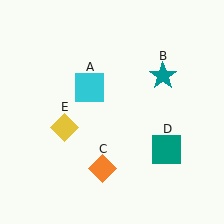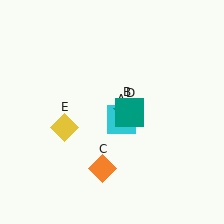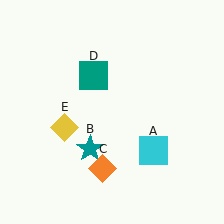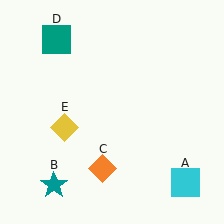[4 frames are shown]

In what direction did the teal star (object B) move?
The teal star (object B) moved down and to the left.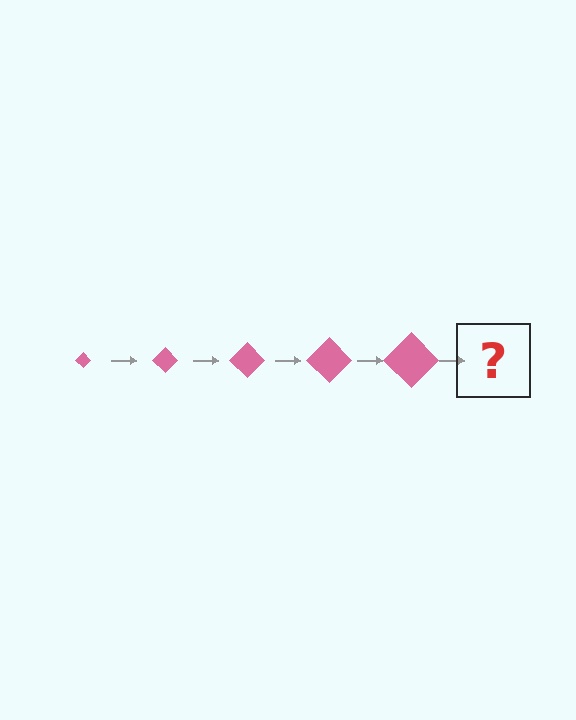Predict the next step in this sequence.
The next step is a pink diamond, larger than the previous one.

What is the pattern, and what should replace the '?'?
The pattern is that the diamond gets progressively larger each step. The '?' should be a pink diamond, larger than the previous one.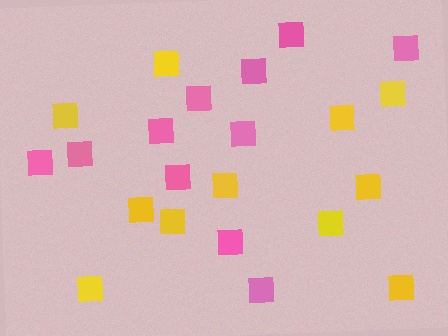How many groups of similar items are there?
There are 2 groups: one group of yellow squares (11) and one group of pink squares (11).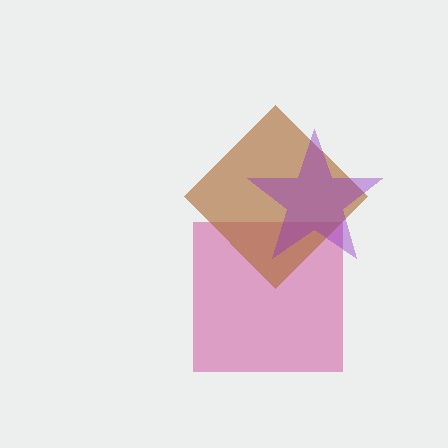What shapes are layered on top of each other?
The layered shapes are: a magenta square, a brown diamond, a purple star.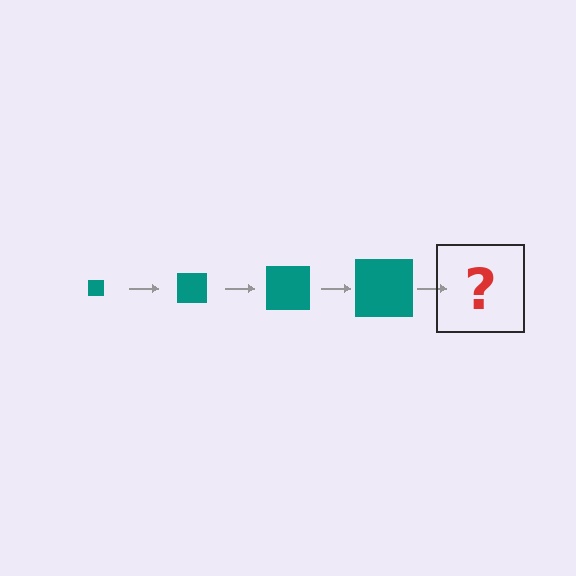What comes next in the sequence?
The next element should be a teal square, larger than the previous one.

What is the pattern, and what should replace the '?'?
The pattern is that the square gets progressively larger each step. The '?' should be a teal square, larger than the previous one.